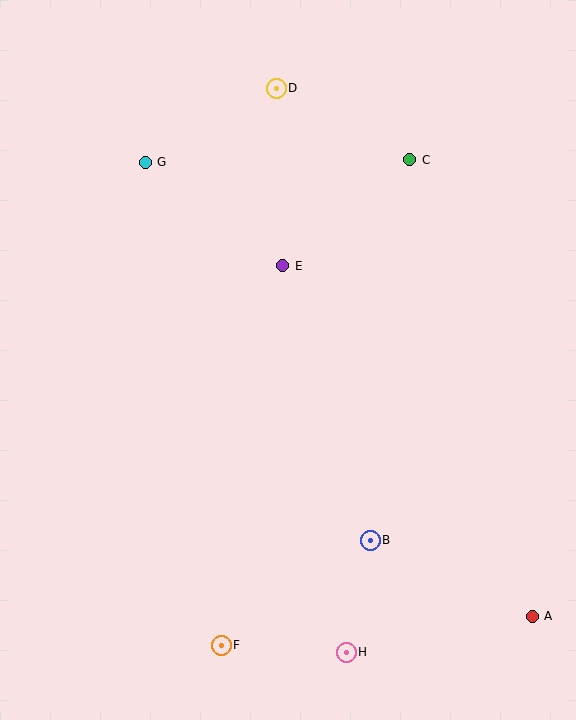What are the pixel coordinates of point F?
Point F is at (221, 645).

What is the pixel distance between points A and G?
The distance between A and G is 596 pixels.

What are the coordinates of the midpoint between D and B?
The midpoint between D and B is at (323, 314).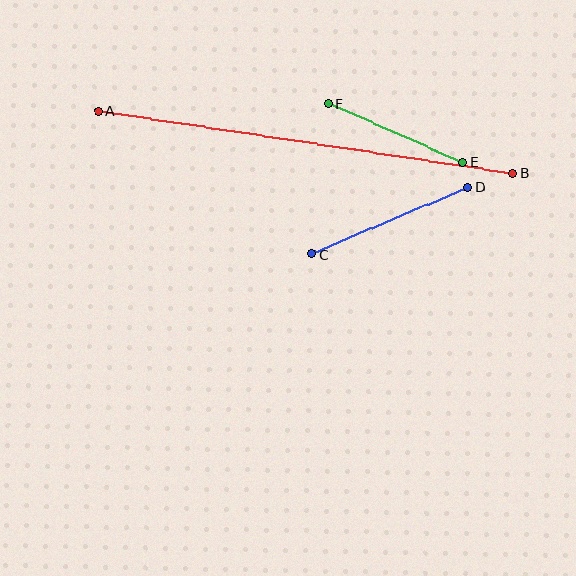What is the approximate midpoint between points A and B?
The midpoint is at approximately (306, 142) pixels.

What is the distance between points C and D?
The distance is approximately 170 pixels.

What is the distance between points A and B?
The distance is approximately 419 pixels.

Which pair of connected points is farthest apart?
Points A and B are farthest apart.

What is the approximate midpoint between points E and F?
The midpoint is at approximately (396, 133) pixels.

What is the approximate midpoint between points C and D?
The midpoint is at approximately (390, 221) pixels.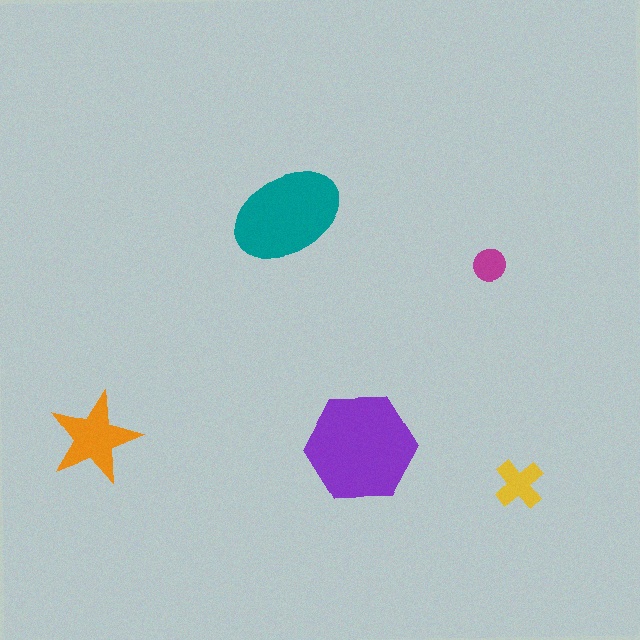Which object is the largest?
The purple hexagon.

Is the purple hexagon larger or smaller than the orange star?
Larger.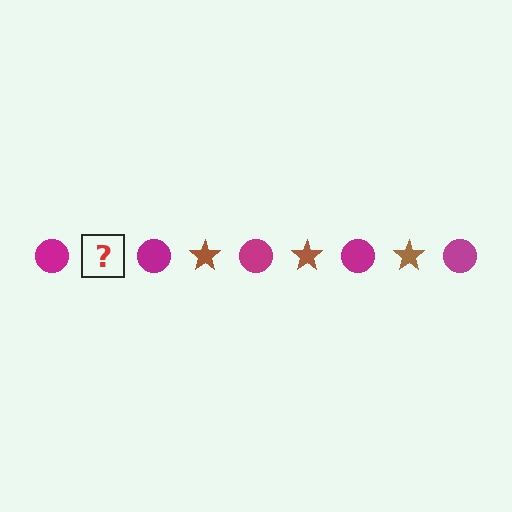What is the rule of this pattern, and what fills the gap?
The rule is that the pattern alternates between magenta circle and brown star. The gap should be filled with a brown star.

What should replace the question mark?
The question mark should be replaced with a brown star.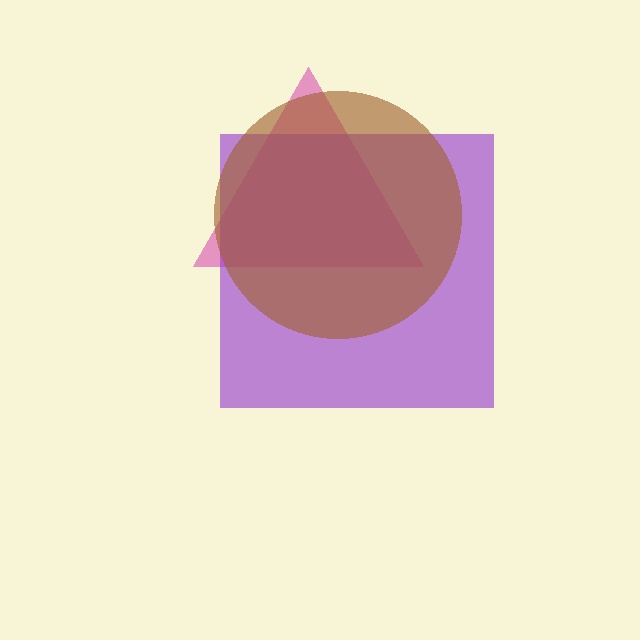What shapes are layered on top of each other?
The layered shapes are: a pink triangle, a purple square, a brown circle.